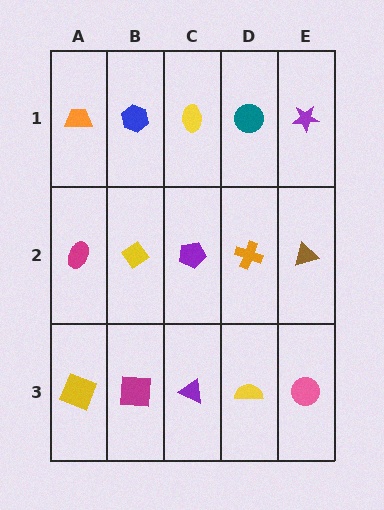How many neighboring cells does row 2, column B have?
4.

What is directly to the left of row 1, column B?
An orange trapezoid.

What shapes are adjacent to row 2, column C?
A yellow ellipse (row 1, column C), a purple triangle (row 3, column C), a yellow diamond (row 2, column B), an orange cross (row 2, column D).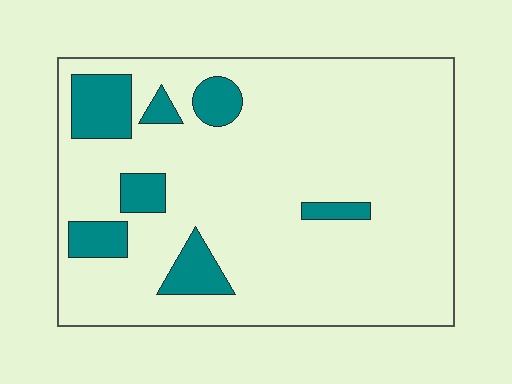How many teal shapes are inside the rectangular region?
7.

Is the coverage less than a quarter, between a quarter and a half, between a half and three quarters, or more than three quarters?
Less than a quarter.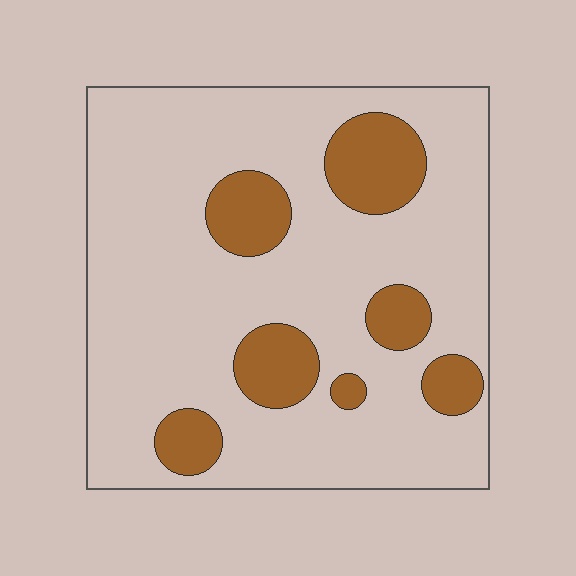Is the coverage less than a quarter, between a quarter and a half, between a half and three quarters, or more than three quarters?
Less than a quarter.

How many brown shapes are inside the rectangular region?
7.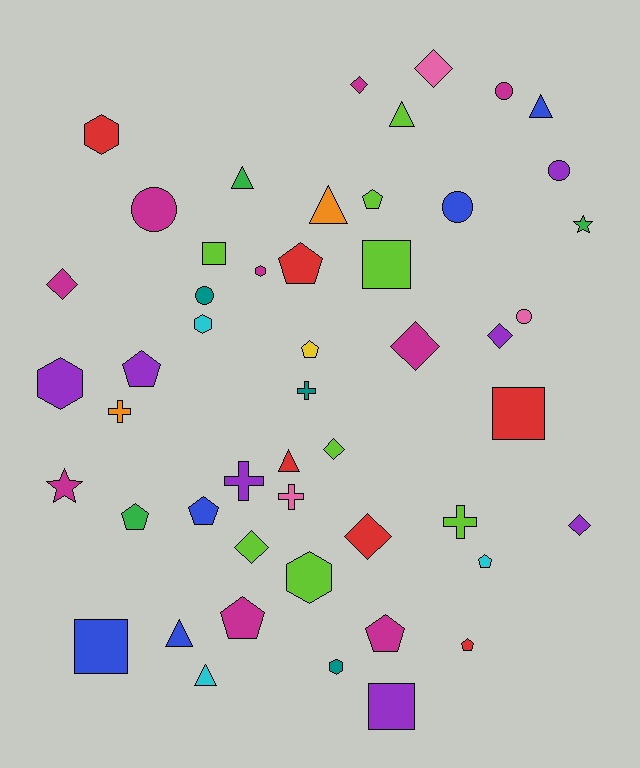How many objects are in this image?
There are 50 objects.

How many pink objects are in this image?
There are 3 pink objects.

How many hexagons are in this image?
There are 6 hexagons.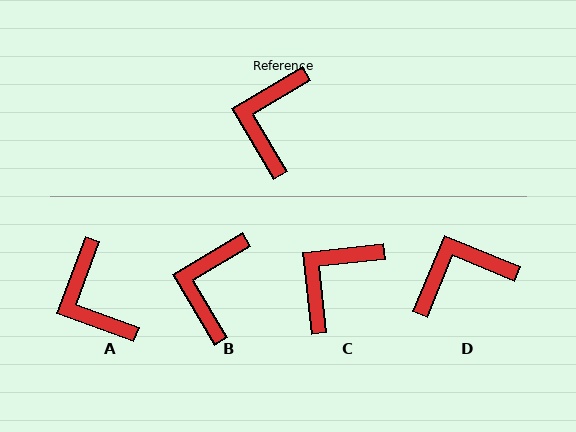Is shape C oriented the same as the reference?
No, it is off by about 24 degrees.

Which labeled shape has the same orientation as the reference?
B.